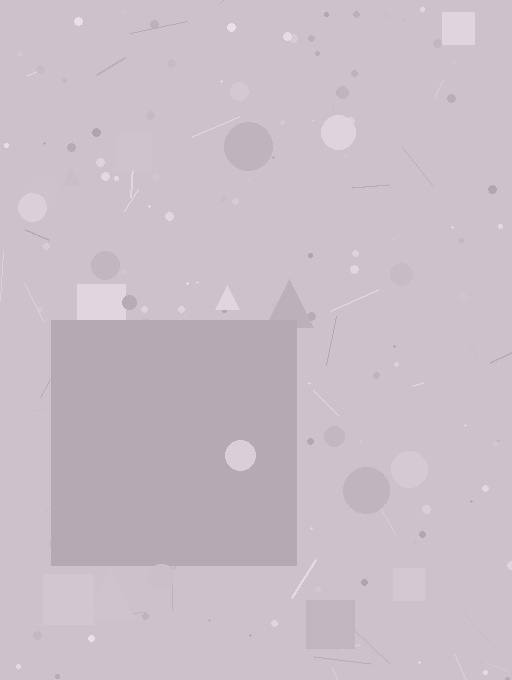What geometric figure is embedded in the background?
A square is embedded in the background.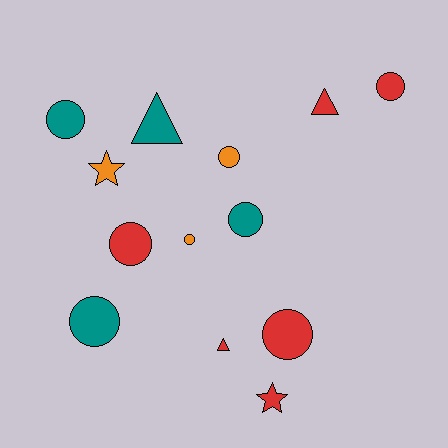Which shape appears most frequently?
Circle, with 8 objects.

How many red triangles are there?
There are 2 red triangles.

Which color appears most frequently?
Red, with 6 objects.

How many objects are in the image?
There are 13 objects.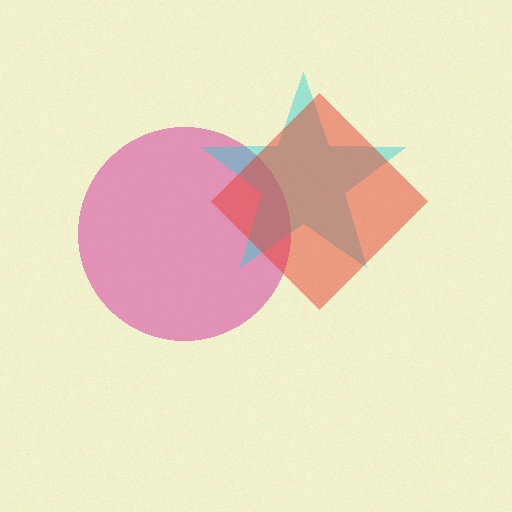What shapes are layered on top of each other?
The layered shapes are: a pink circle, a cyan star, a red diamond.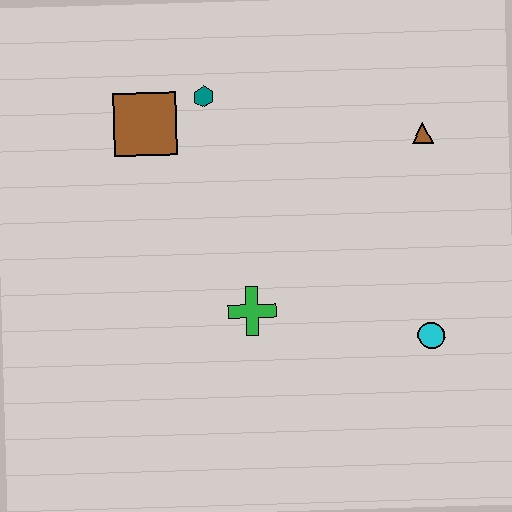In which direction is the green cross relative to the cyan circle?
The green cross is to the left of the cyan circle.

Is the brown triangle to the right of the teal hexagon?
Yes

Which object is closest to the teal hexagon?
The brown square is closest to the teal hexagon.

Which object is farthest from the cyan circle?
The brown square is farthest from the cyan circle.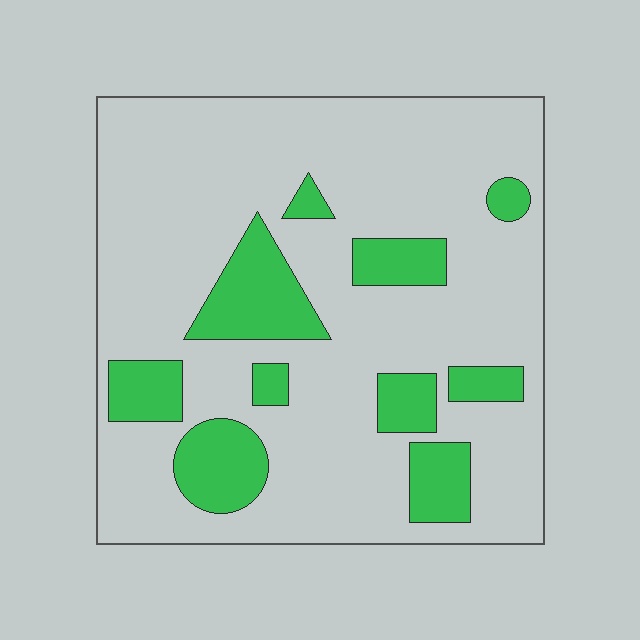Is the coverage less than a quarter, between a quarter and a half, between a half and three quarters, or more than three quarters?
Less than a quarter.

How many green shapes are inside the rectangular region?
10.